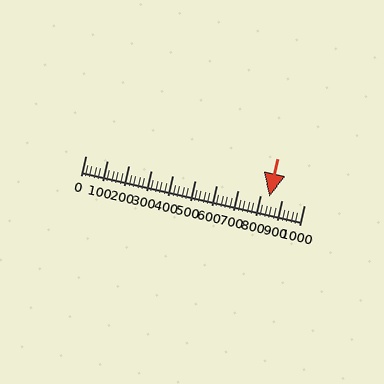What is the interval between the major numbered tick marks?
The major tick marks are spaced 100 units apart.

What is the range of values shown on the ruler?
The ruler shows values from 0 to 1000.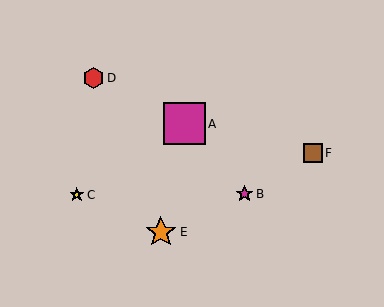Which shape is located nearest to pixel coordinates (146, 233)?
The orange star (labeled E) at (161, 232) is nearest to that location.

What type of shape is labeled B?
Shape B is a magenta star.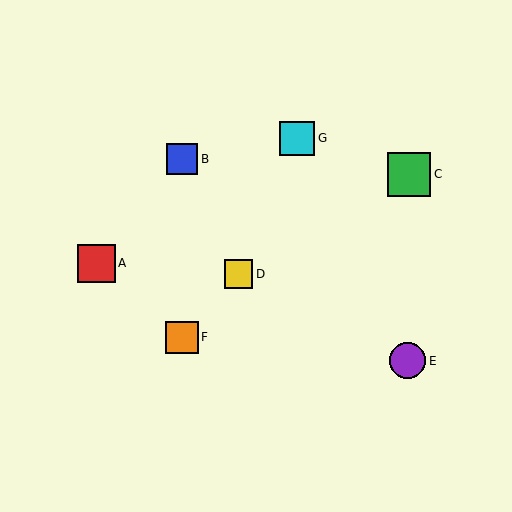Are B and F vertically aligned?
Yes, both are at x≈182.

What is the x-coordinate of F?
Object F is at x≈182.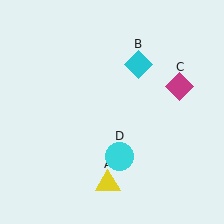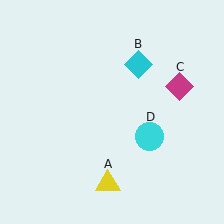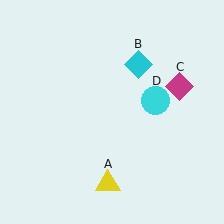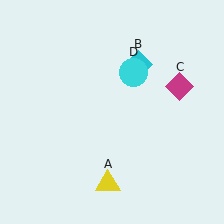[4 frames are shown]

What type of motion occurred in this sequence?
The cyan circle (object D) rotated counterclockwise around the center of the scene.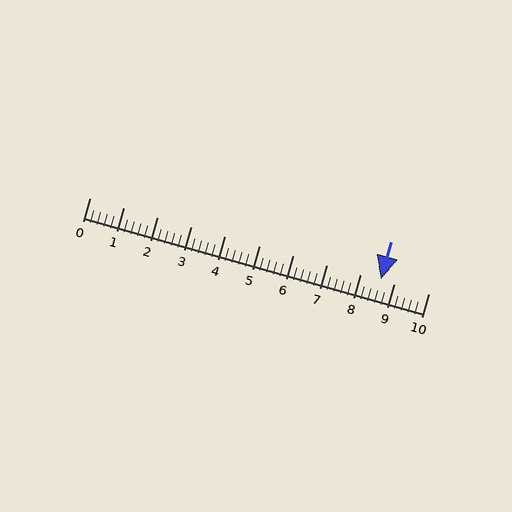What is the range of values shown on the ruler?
The ruler shows values from 0 to 10.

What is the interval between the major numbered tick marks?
The major tick marks are spaced 1 units apart.